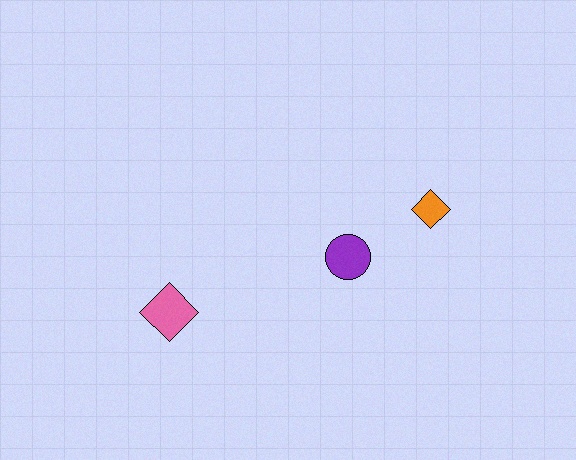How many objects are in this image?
There are 3 objects.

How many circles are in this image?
There is 1 circle.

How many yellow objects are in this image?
There are no yellow objects.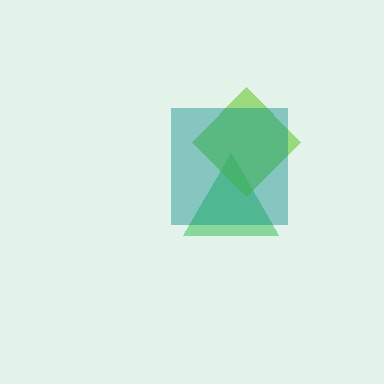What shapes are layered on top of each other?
The layered shapes are: a green triangle, a lime diamond, a teal square.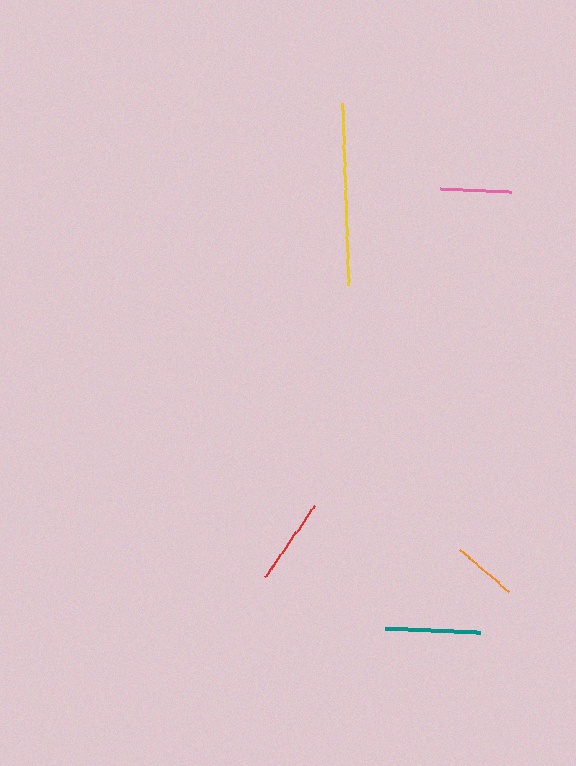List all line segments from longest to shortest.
From longest to shortest: yellow, teal, red, pink, orange.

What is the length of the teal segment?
The teal segment is approximately 95 pixels long.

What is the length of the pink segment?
The pink segment is approximately 71 pixels long.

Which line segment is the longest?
The yellow line is the longest at approximately 182 pixels.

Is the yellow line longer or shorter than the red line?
The yellow line is longer than the red line.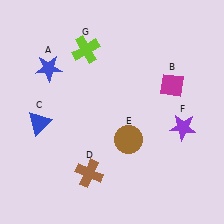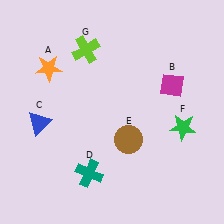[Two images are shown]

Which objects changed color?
A changed from blue to orange. D changed from brown to teal. F changed from purple to green.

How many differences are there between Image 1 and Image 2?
There are 3 differences between the two images.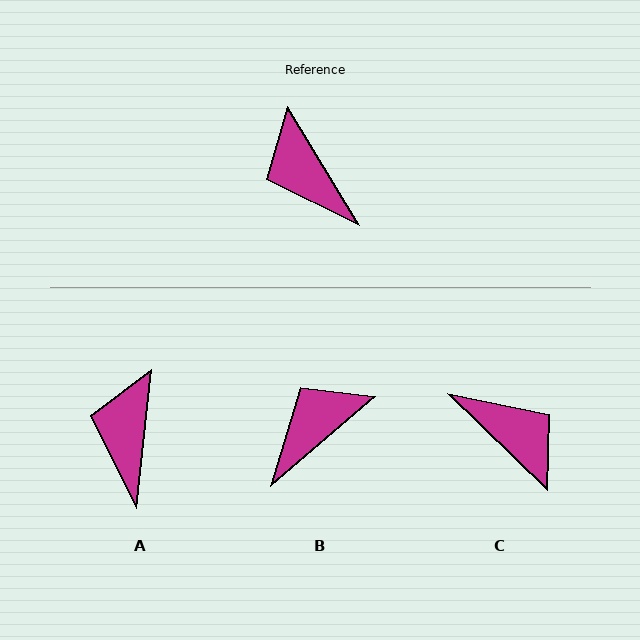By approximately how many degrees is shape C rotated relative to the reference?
Approximately 165 degrees clockwise.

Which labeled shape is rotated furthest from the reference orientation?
C, about 165 degrees away.